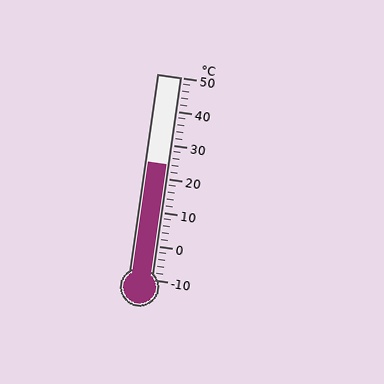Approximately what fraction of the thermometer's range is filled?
The thermometer is filled to approximately 55% of its range.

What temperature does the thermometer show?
The thermometer shows approximately 24°C.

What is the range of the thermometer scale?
The thermometer scale ranges from -10°C to 50°C.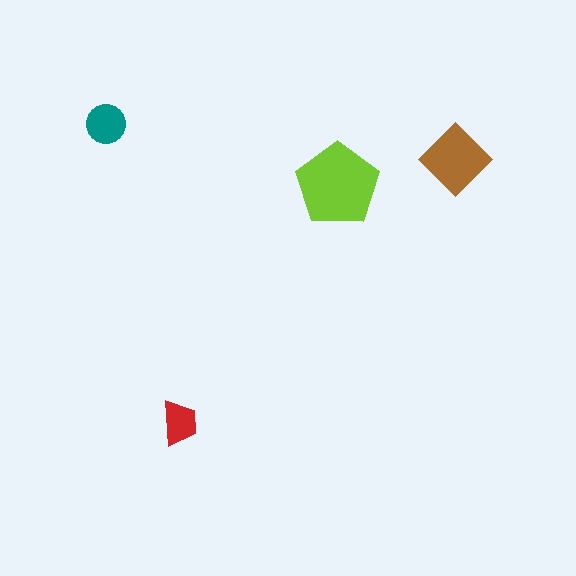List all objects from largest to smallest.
The lime pentagon, the brown diamond, the teal circle, the red trapezoid.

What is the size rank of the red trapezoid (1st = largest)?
4th.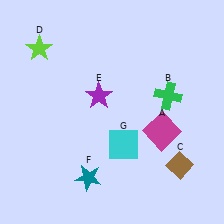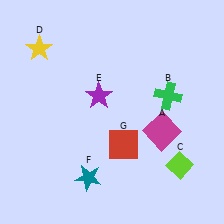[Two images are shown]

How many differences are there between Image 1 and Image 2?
There are 3 differences between the two images.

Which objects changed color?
C changed from brown to lime. D changed from lime to yellow. G changed from cyan to red.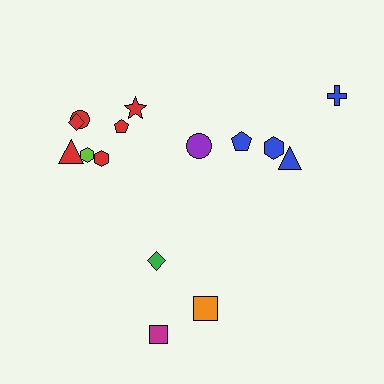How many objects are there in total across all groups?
There are 15 objects.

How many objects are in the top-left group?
There are 7 objects.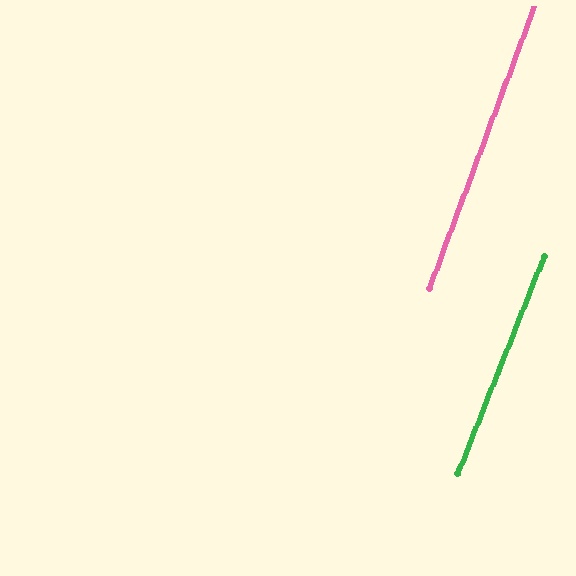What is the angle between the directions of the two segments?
Approximately 1 degree.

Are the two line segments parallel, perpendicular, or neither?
Parallel — their directions differ by only 1.2°.